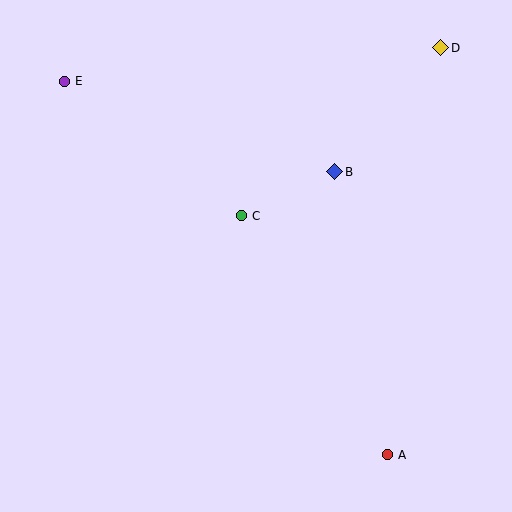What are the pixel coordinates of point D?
Point D is at (441, 48).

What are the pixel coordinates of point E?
Point E is at (65, 81).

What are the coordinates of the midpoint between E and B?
The midpoint between E and B is at (200, 126).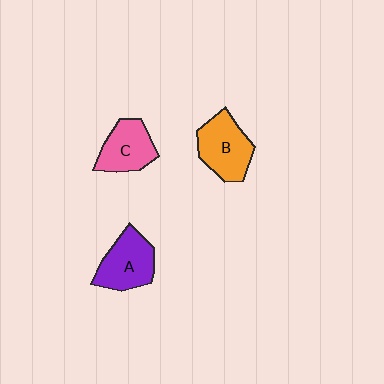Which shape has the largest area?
Shape B (orange).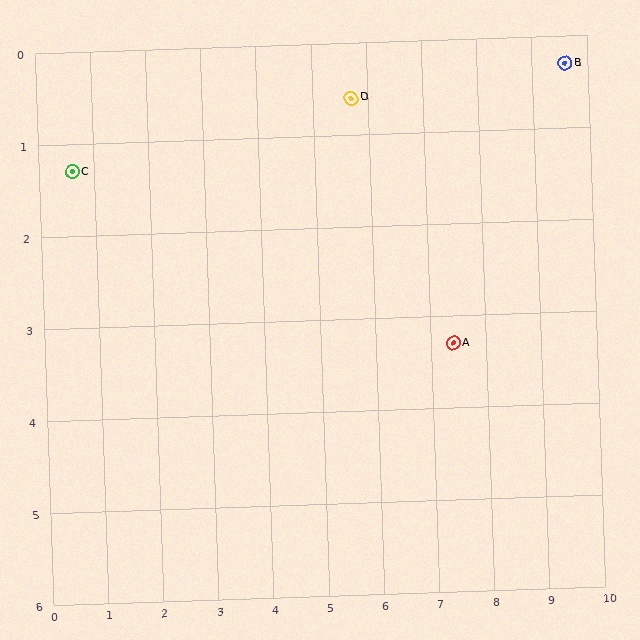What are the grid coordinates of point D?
Point D is at approximately (5.7, 0.6).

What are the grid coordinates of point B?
Point B is at approximately (9.6, 0.3).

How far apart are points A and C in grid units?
Points A and C are about 7.1 grid units apart.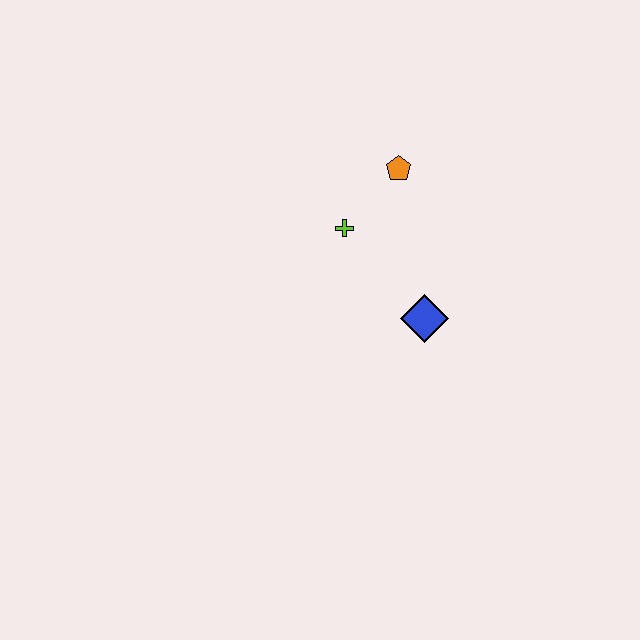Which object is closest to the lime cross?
The orange pentagon is closest to the lime cross.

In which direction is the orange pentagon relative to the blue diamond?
The orange pentagon is above the blue diamond.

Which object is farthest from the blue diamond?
The orange pentagon is farthest from the blue diamond.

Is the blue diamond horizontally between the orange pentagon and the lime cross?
No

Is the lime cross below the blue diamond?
No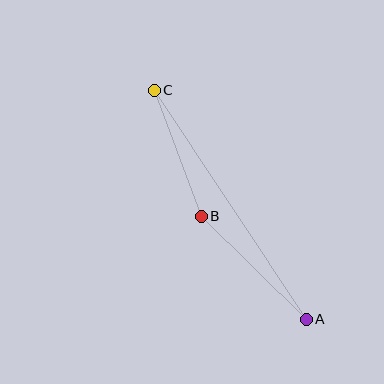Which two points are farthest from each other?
Points A and C are farthest from each other.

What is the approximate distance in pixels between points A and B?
The distance between A and B is approximately 147 pixels.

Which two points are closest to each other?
Points B and C are closest to each other.